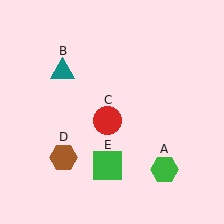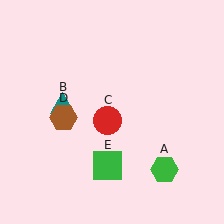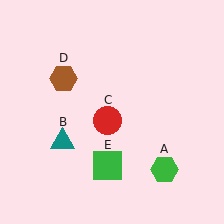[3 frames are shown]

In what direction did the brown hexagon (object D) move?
The brown hexagon (object D) moved up.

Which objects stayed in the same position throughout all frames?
Green hexagon (object A) and red circle (object C) and green square (object E) remained stationary.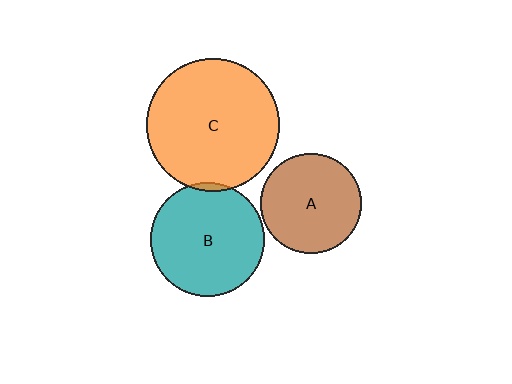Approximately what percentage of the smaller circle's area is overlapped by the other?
Approximately 5%.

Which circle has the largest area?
Circle C (orange).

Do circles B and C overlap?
Yes.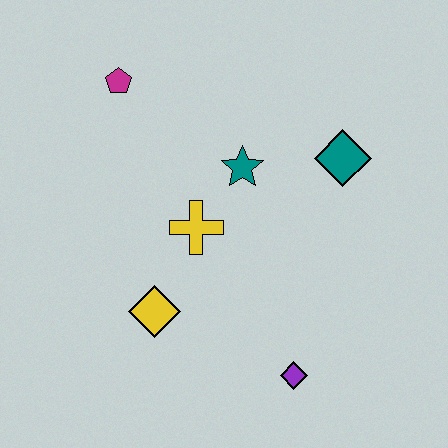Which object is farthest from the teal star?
The purple diamond is farthest from the teal star.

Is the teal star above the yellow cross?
Yes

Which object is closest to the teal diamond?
The teal star is closest to the teal diamond.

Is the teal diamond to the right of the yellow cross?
Yes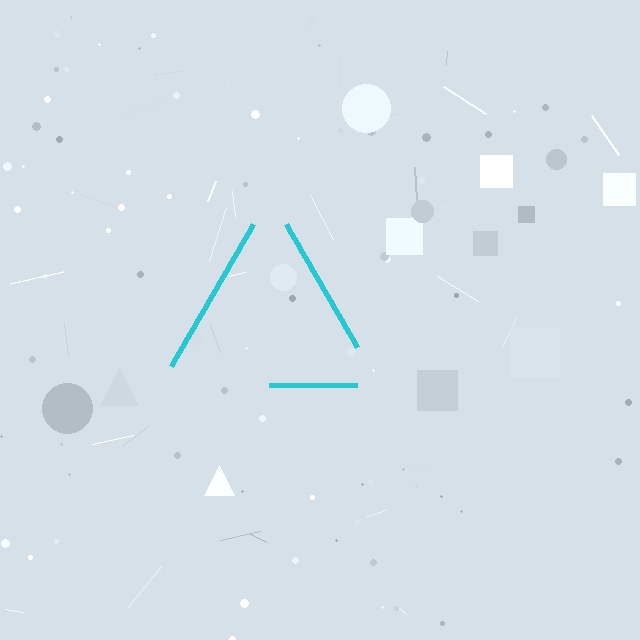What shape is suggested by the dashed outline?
The dashed outline suggests a triangle.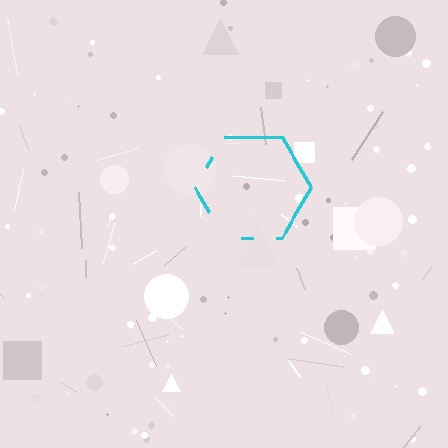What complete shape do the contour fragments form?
The contour fragments form a hexagon.